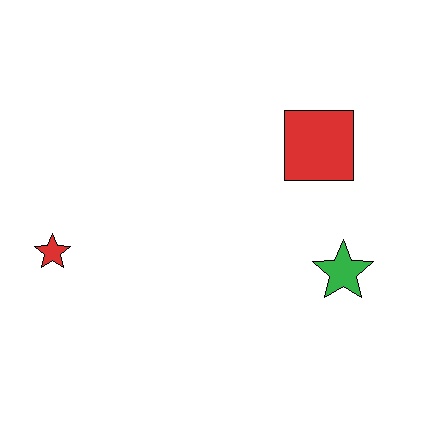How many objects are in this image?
There are 3 objects.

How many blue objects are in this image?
There are no blue objects.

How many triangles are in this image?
There are no triangles.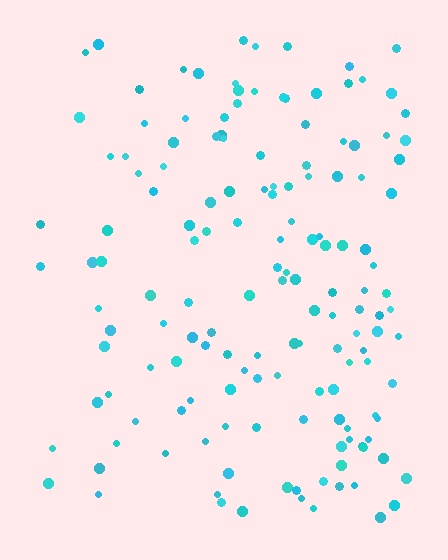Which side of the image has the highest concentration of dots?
The right.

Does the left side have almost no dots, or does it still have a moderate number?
Still a moderate number, just noticeably fewer than the right.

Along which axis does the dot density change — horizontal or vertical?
Horizontal.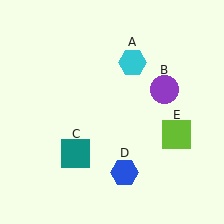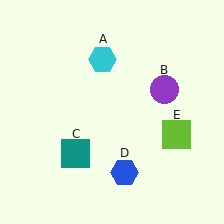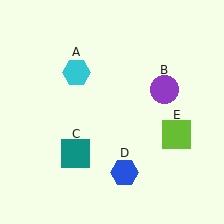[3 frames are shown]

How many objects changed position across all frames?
1 object changed position: cyan hexagon (object A).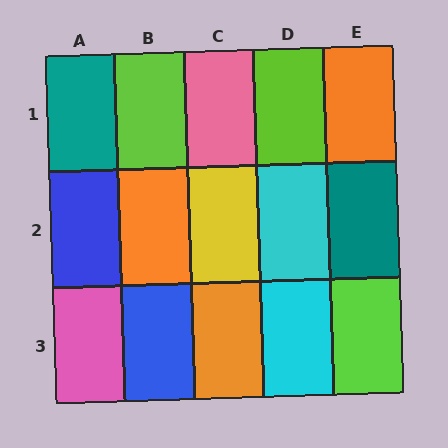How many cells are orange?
3 cells are orange.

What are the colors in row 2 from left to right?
Blue, orange, yellow, cyan, teal.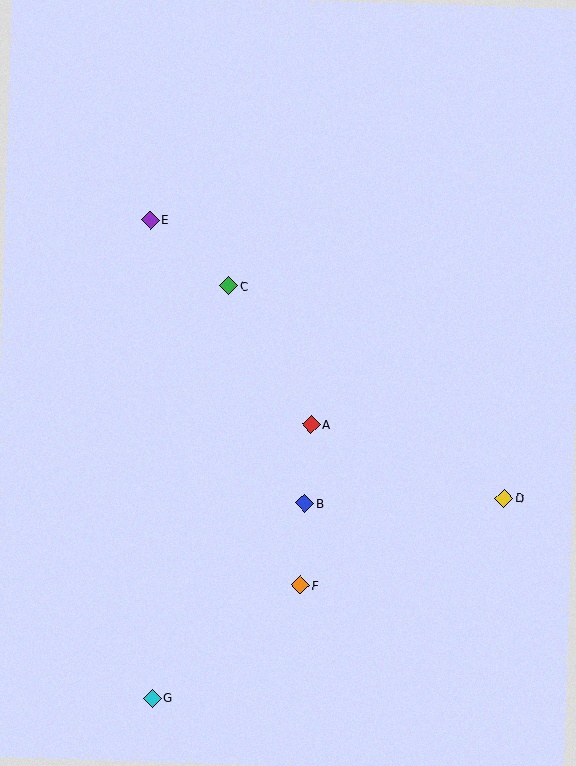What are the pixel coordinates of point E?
Point E is at (150, 220).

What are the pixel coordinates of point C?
Point C is at (229, 286).